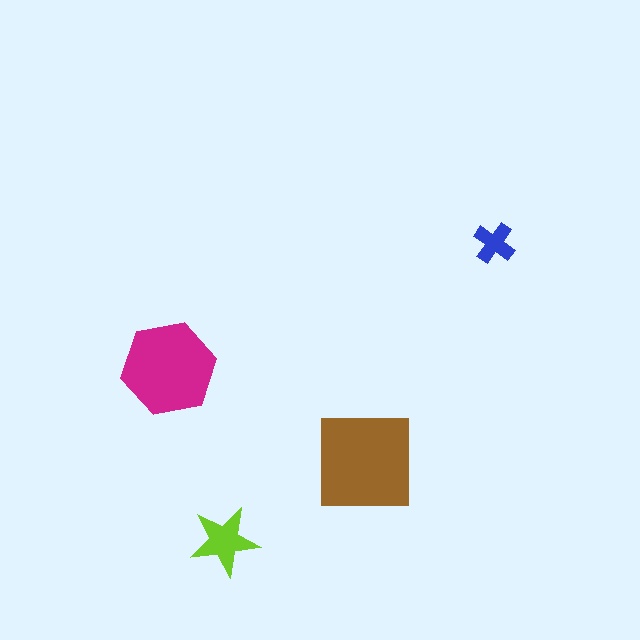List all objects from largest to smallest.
The brown square, the magenta hexagon, the lime star, the blue cross.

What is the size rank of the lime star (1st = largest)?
3rd.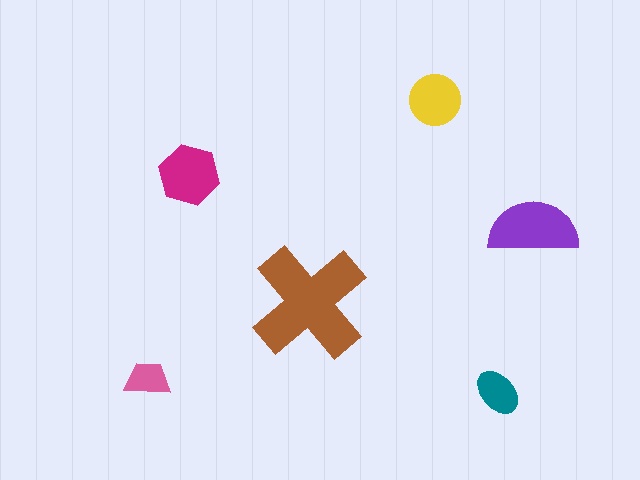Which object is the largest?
The brown cross.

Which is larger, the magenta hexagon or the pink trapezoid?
The magenta hexagon.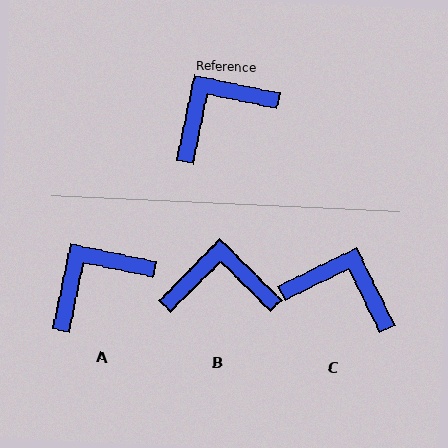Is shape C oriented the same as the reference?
No, it is off by about 52 degrees.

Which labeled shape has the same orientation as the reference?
A.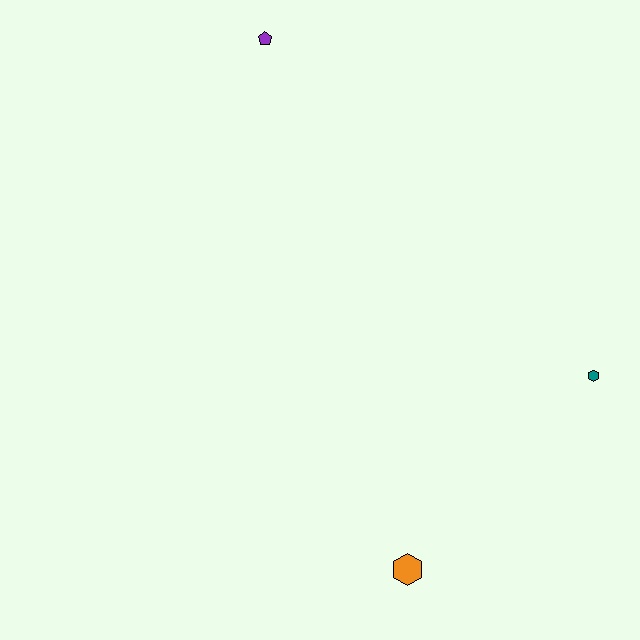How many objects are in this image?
There are 3 objects.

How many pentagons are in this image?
There is 1 pentagon.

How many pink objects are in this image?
There are no pink objects.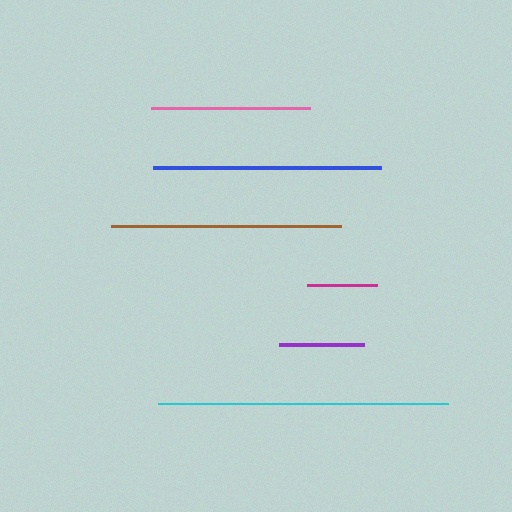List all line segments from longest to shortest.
From longest to shortest: cyan, brown, blue, pink, purple, magenta.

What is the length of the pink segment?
The pink segment is approximately 159 pixels long.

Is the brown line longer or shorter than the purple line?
The brown line is longer than the purple line.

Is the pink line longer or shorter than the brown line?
The brown line is longer than the pink line.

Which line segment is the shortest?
The magenta line is the shortest at approximately 70 pixels.